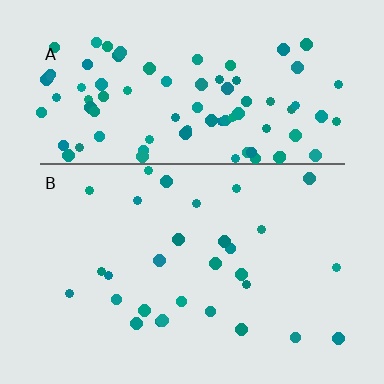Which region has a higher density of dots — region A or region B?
A (the top).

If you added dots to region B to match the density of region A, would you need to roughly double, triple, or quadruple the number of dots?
Approximately triple.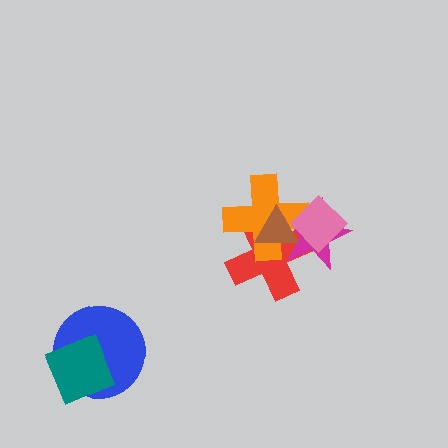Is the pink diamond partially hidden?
No, no other shape covers it.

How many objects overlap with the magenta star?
4 objects overlap with the magenta star.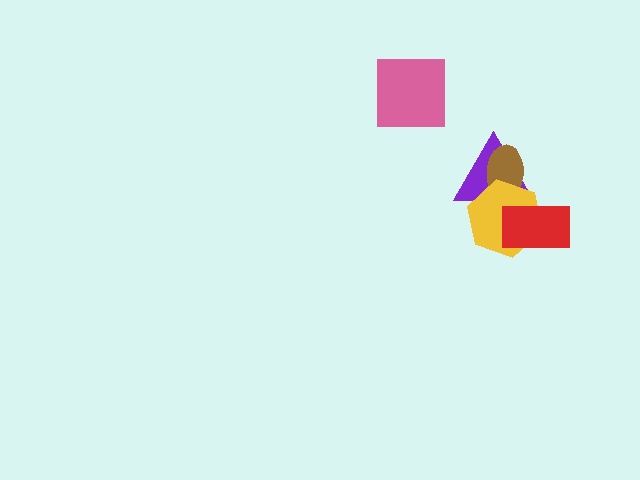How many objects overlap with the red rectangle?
2 objects overlap with the red rectangle.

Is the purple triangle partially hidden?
Yes, it is partially covered by another shape.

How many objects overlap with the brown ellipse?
2 objects overlap with the brown ellipse.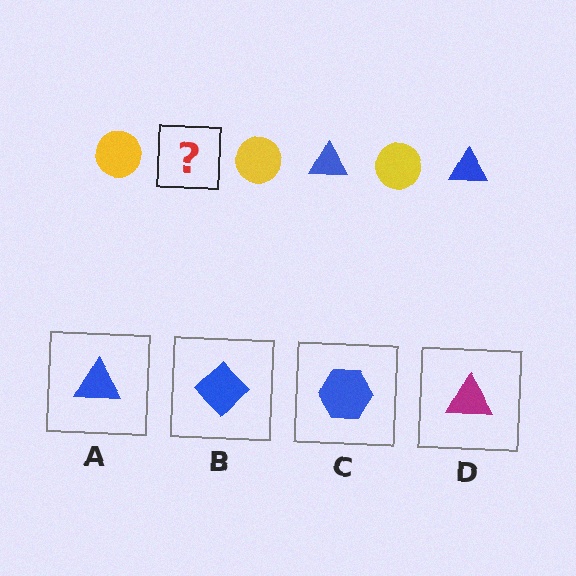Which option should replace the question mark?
Option A.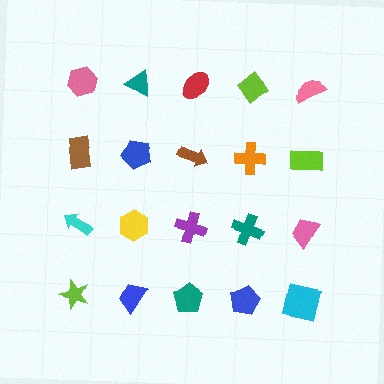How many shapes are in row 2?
5 shapes.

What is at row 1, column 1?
A pink hexagon.